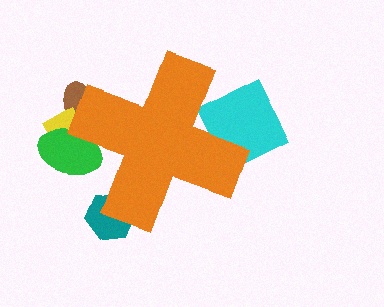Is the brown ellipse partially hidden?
Yes, the brown ellipse is partially hidden behind the orange cross.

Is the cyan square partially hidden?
Yes, the cyan square is partially hidden behind the orange cross.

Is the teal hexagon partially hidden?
Yes, the teal hexagon is partially hidden behind the orange cross.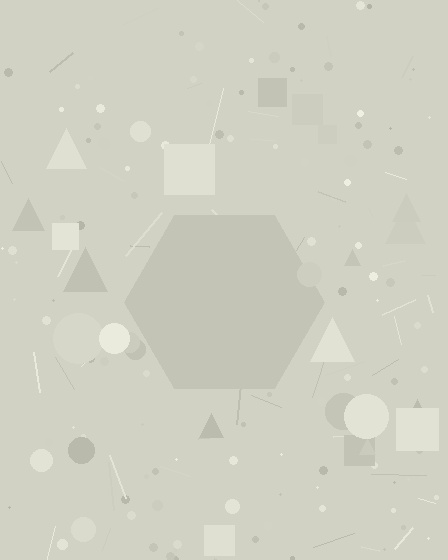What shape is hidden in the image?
A hexagon is hidden in the image.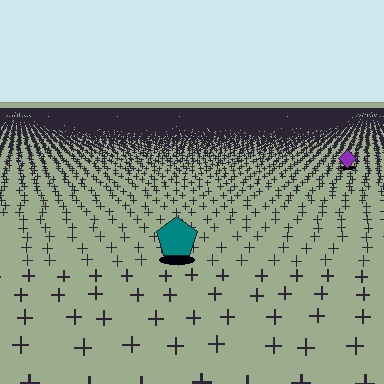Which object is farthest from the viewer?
The purple diamond is farthest from the viewer. It appears smaller and the ground texture around it is denser.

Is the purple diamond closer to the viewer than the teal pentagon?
No. The teal pentagon is closer — you can tell from the texture gradient: the ground texture is coarser near it.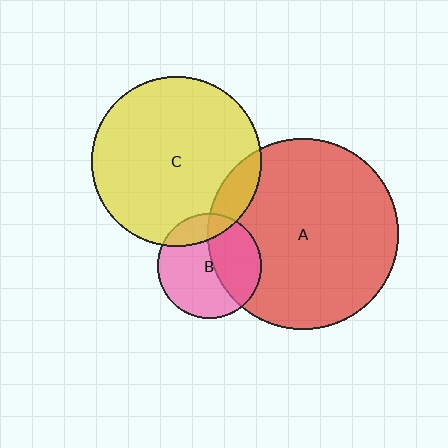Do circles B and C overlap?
Yes.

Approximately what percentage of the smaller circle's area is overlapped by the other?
Approximately 15%.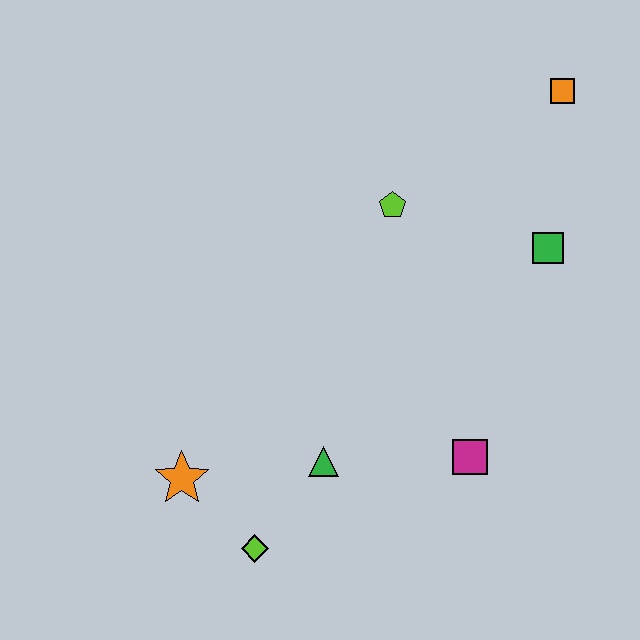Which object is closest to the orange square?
The green square is closest to the orange square.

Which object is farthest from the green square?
The orange star is farthest from the green square.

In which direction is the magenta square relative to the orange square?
The magenta square is below the orange square.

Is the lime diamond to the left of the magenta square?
Yes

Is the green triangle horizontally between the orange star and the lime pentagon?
Yes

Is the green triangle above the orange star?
Yes